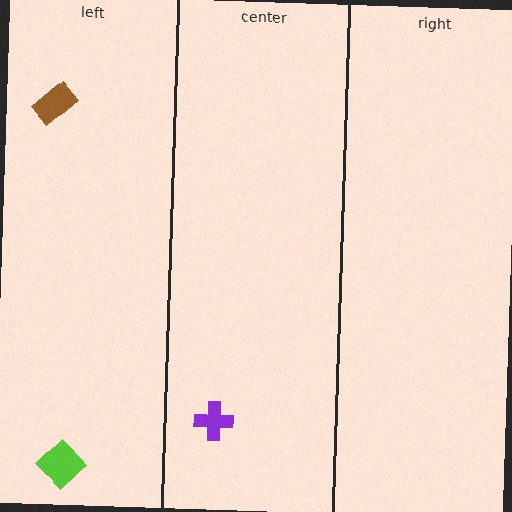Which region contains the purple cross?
The center region.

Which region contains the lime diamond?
The left region.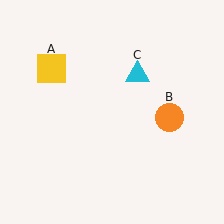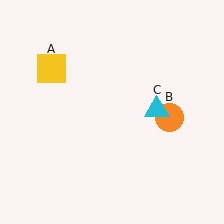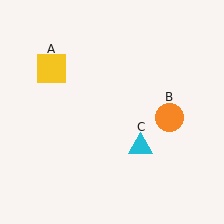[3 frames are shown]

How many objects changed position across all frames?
1 object changed position: cyan triangle (object C).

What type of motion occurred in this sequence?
The cyan triangle (object C) rotated clockwise around the center of the scene.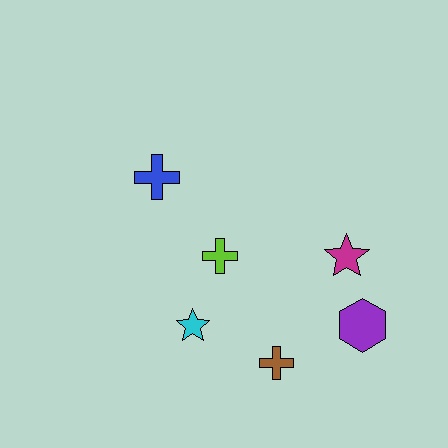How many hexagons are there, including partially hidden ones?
There is 1 hexagon.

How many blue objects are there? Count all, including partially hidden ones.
There is 1 blue object.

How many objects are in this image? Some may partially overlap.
There are 6 objects.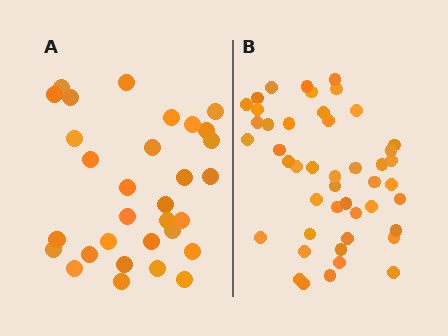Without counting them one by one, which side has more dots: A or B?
Region B (the right region) has more dots.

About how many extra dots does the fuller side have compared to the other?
Region B has approximately 15 more dots than region A.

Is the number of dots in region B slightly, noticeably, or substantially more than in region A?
Region B has substantially more. The ratio is roughly 1.5 to 1.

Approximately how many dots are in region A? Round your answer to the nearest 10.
About 30 dots. (The exact count is 31, which rounds to 30.)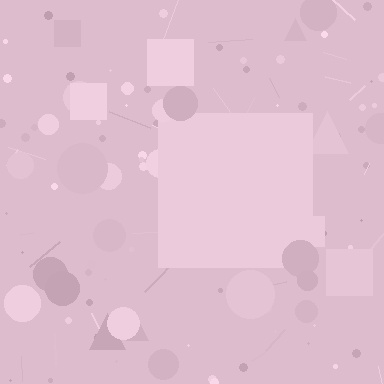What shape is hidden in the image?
A square is hidden in the image.